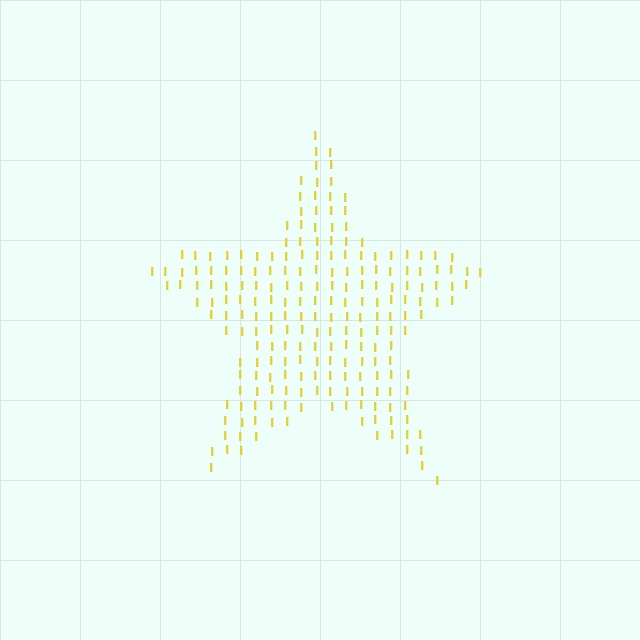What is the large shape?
The large shape is a star.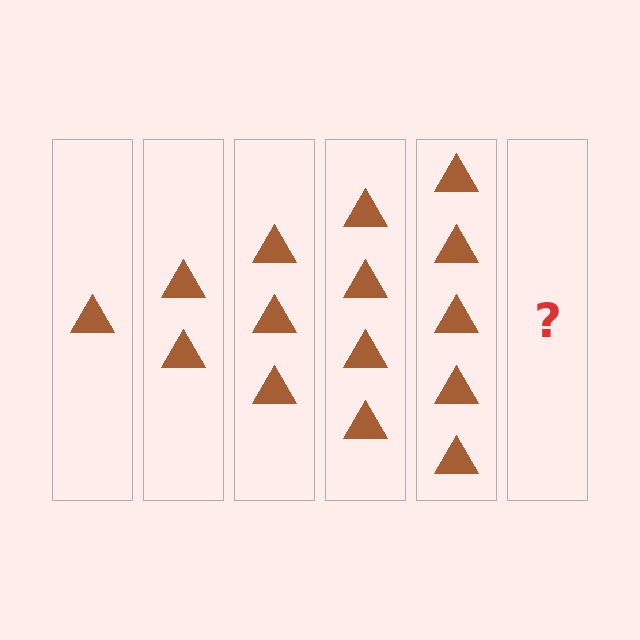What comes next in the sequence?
The next element should be 6 triangles.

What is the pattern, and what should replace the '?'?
The pattern is that each step adds one more triangle. The '?' should be 6 triangles.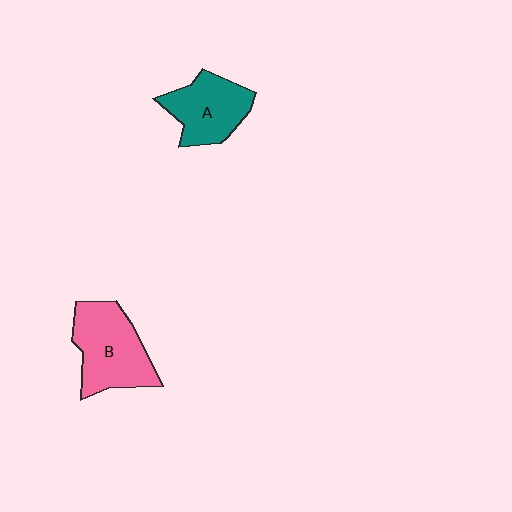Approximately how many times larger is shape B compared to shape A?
Approximately 1.3 times.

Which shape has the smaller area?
Shape A (teal).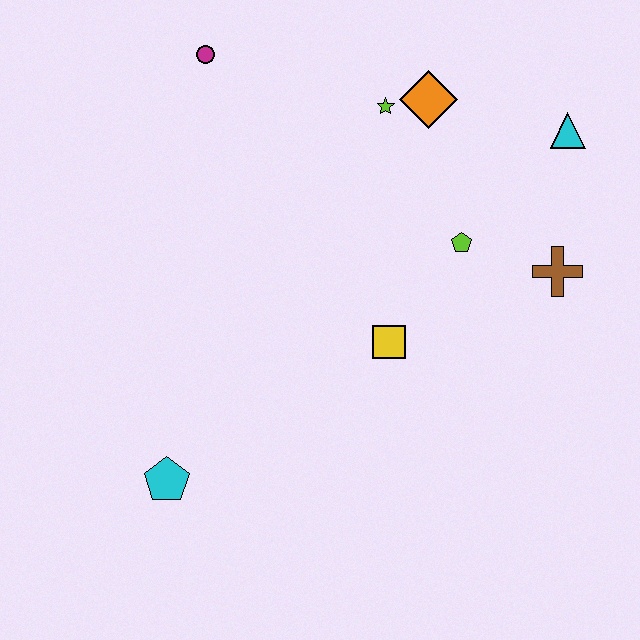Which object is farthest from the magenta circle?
The cyan pentagon is farthest from the magenta circle.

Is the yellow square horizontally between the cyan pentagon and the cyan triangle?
Yes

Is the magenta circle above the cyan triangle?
Yes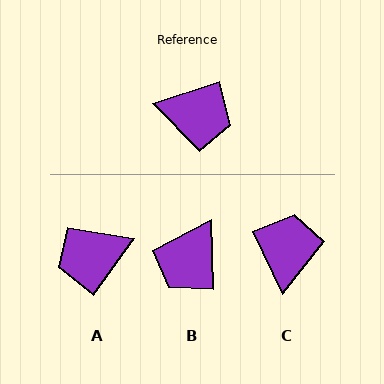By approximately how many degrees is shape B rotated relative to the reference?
Approximately 106 degrees clockwise.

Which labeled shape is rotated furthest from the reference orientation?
A, about 143 degrees away.